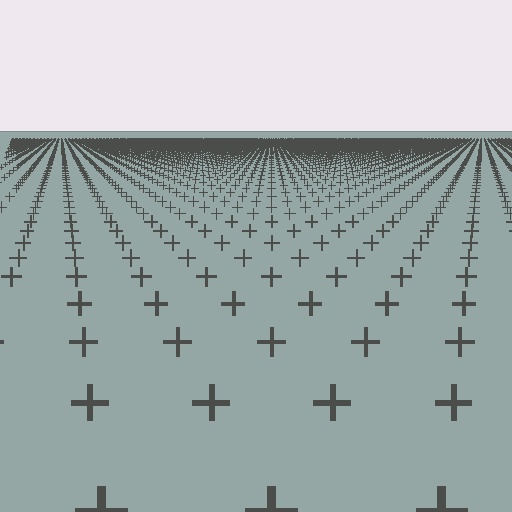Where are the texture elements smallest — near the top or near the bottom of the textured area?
Near the top.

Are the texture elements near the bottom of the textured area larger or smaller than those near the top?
Larger. Near the bottom, elements are closer to the viewer and appear at a bigger on-screen size.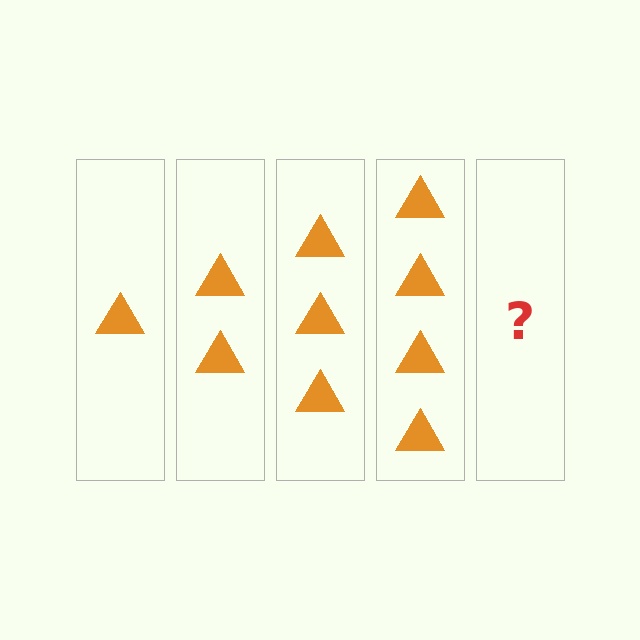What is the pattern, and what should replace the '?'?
The pattern is that each step adds one more triangle. The '?' should be 5 triangles.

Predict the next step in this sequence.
The next step is 5 triangles.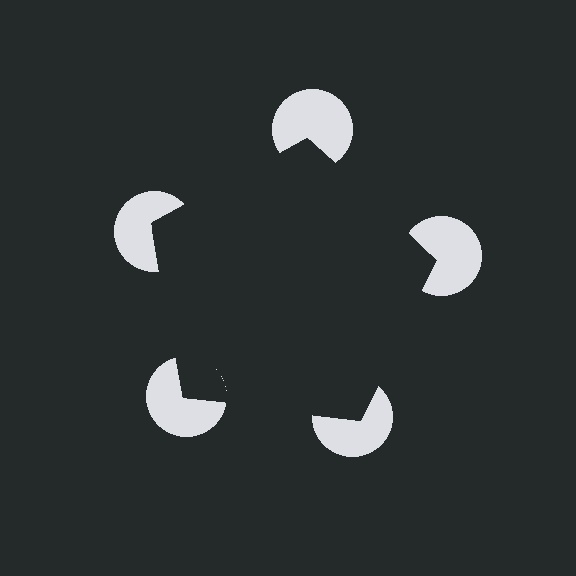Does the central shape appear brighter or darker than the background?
It typically appears slightly darker than the background, even though no actual brightness change is drawn.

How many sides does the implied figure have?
5 sides.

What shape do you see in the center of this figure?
An illusory pentagon — its edges are inferred from the aligned wedge cuts in the pac-man discs, not physically drawn.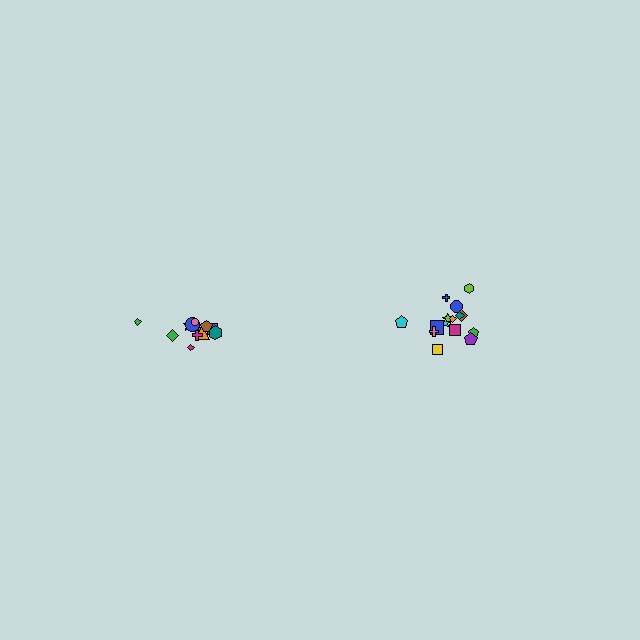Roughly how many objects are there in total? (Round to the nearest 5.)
Roughly 25 objects in total.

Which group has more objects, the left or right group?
The right group.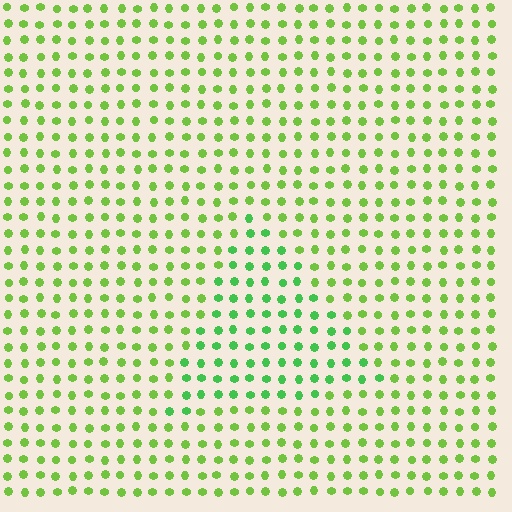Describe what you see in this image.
The image is filled with small lime elements in a uniform arrangement. A triangle-shaped region is visible where the elements are tinted to a slightly different hue, forming a subtle color boundary.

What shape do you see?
I see a triangle.